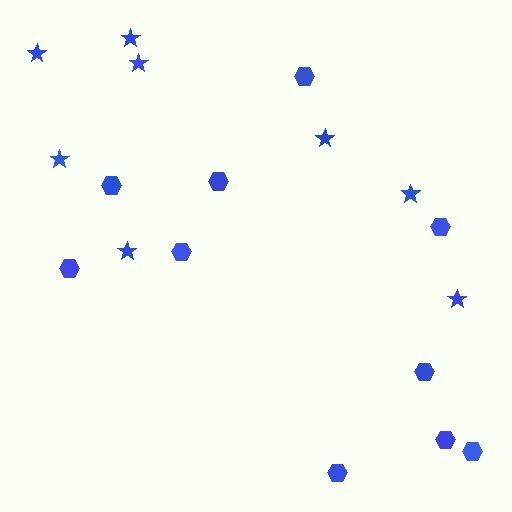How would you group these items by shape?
There are 2 groups: one group of hexagons (10) and one group of stars (8).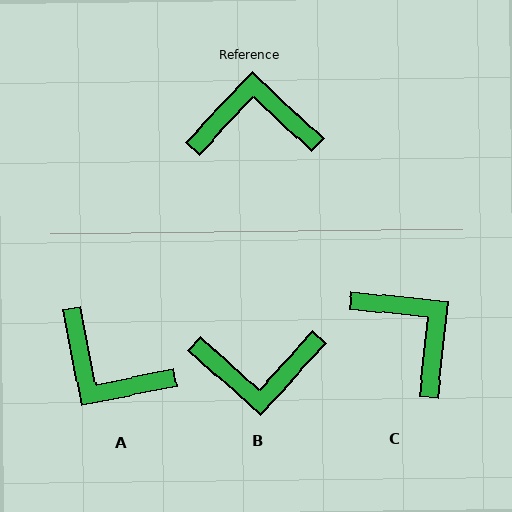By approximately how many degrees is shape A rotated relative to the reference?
Approximately 145 degrees counter-clockwise.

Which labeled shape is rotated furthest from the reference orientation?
B, about 179 degrees away.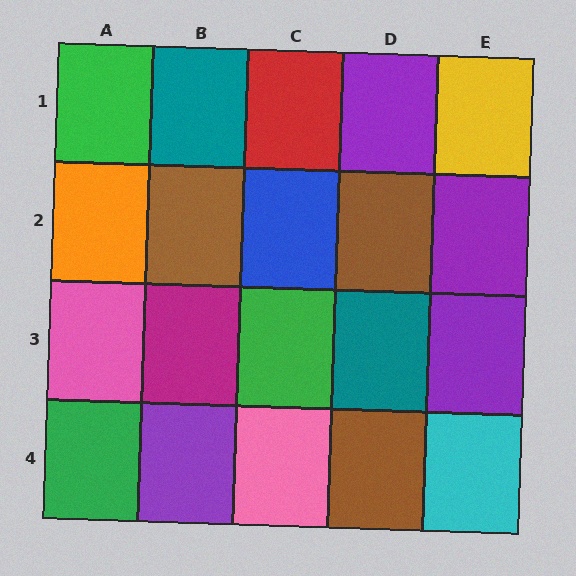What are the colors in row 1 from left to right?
Green, teal, red, purple, yellow.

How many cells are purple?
4 cells are purple.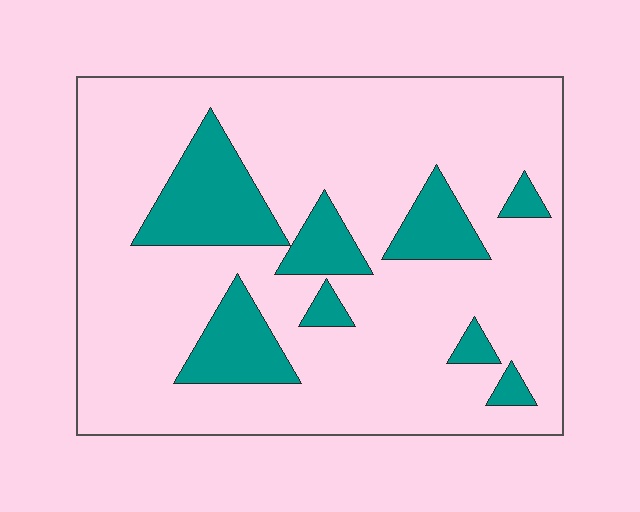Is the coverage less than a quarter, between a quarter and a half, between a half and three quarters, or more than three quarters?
Less than a quarter.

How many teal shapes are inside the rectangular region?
8.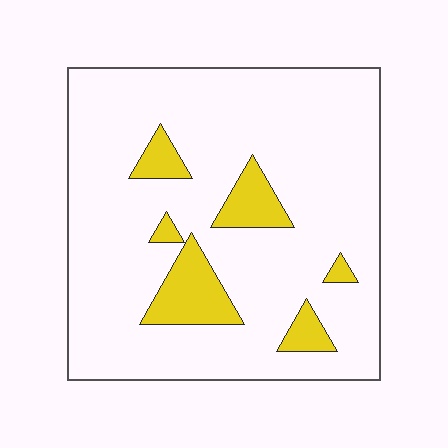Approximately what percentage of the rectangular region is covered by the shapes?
Approximately 15%.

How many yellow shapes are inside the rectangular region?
6.